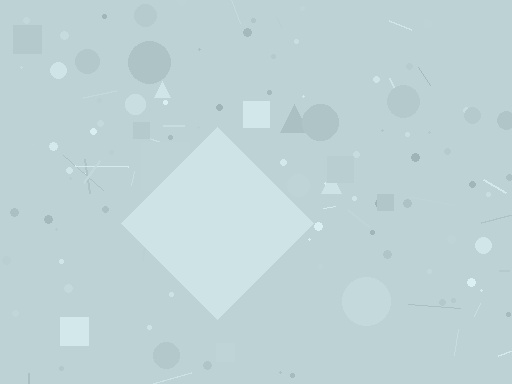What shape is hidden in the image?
A diamond is hidden in the image.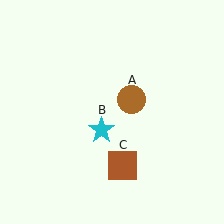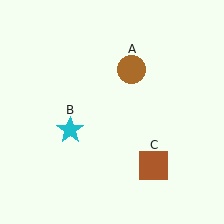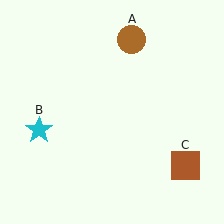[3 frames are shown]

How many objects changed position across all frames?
3 objects changed position: brown circle (object A), cyan star (object B), brown square (object C).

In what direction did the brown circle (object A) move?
The brown circle (object A) moved up.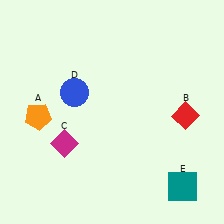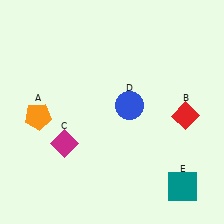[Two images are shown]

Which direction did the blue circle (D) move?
The blue circle (D) moved right.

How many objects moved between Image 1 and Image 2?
1 object moved between the two images.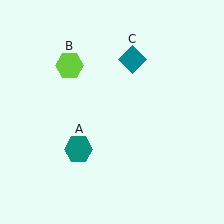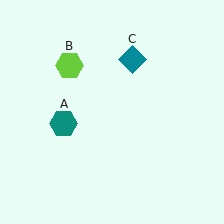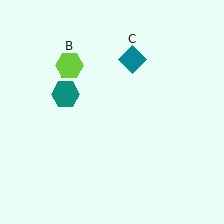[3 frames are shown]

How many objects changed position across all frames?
1 object changed position: teal hexagon (object A).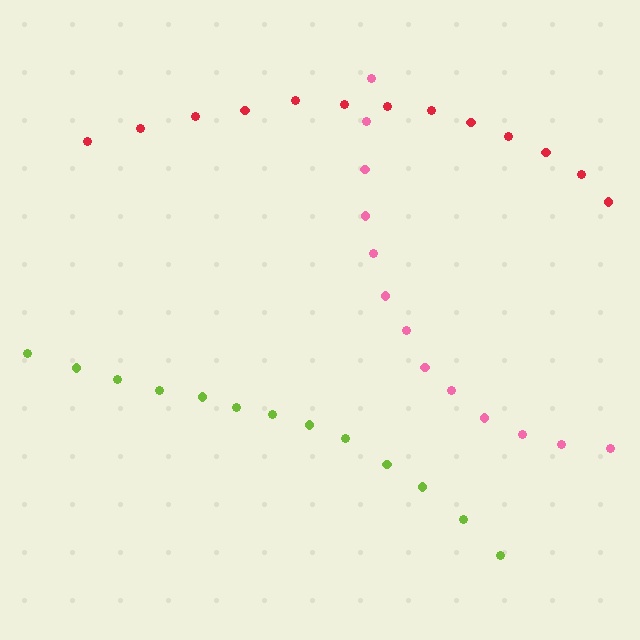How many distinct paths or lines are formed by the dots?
There are 3 distinct paths.